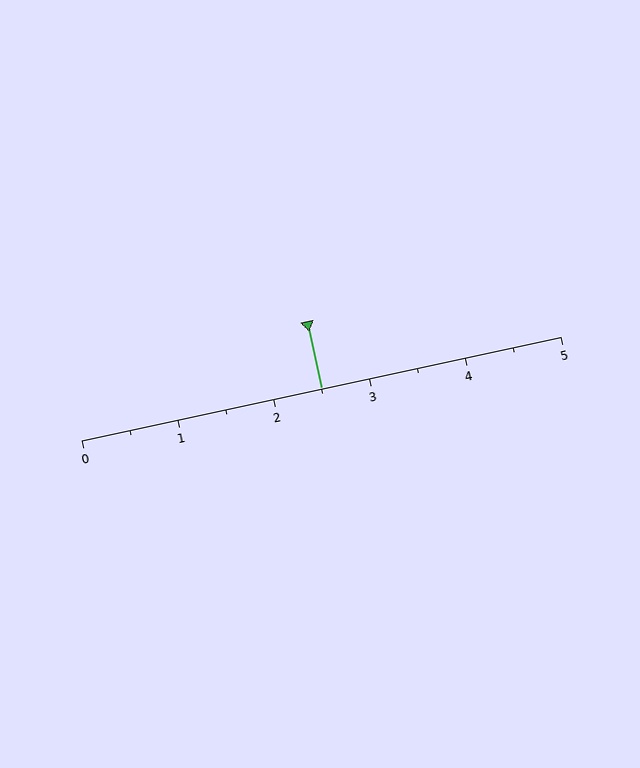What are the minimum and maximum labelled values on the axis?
The axis runs from 0 to 5.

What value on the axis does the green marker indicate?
The marker indicates approximately 2.5.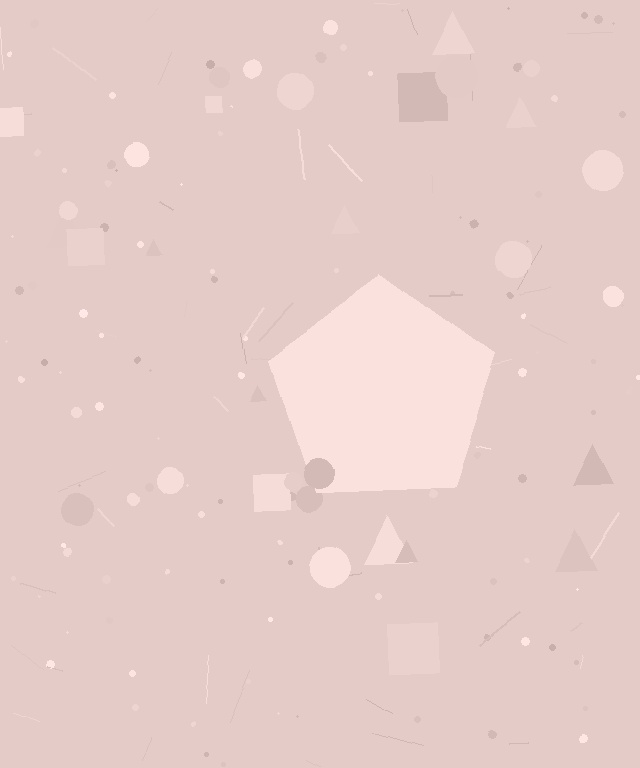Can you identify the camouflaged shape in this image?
The camouflaged shape is a pentagon.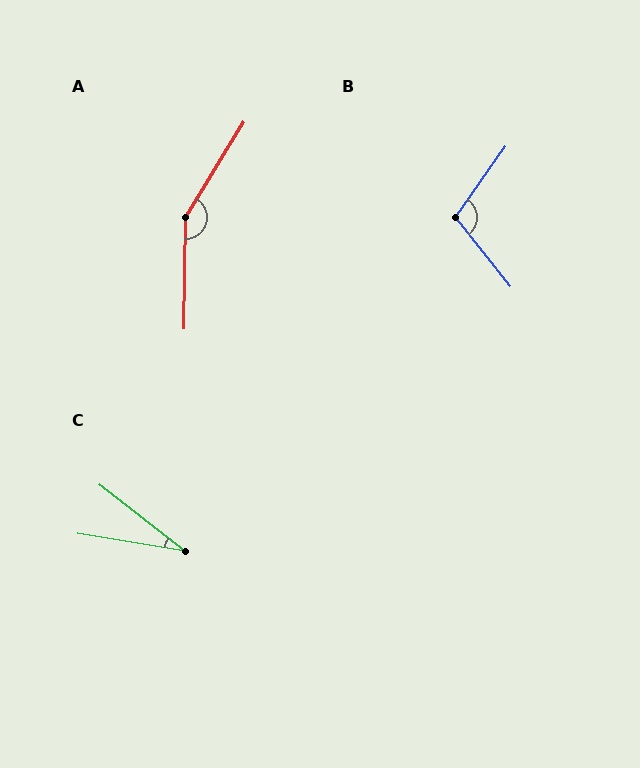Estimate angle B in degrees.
Approximately 107 degrees.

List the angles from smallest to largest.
C (28°), B (107°), A (149°).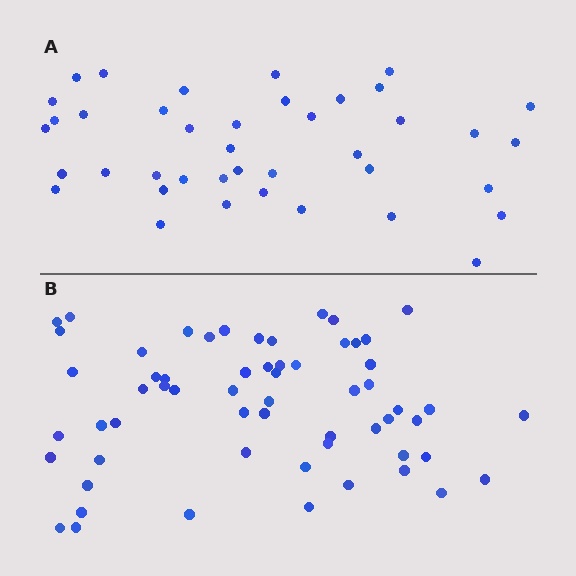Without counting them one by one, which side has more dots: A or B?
Region B (the bottom region) has more dots.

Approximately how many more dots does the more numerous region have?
Region B has approximately 20 more dots than region A.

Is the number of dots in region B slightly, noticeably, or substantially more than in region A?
Region B has substantially more. The ratio is roughly 1.5 to 1.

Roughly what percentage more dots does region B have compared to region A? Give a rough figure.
About 50% more.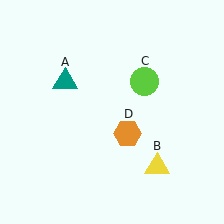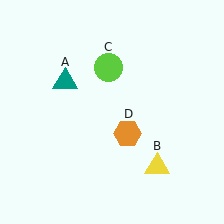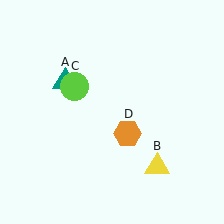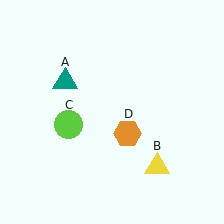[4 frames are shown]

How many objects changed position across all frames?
1 object changed position: lime circle (object C).